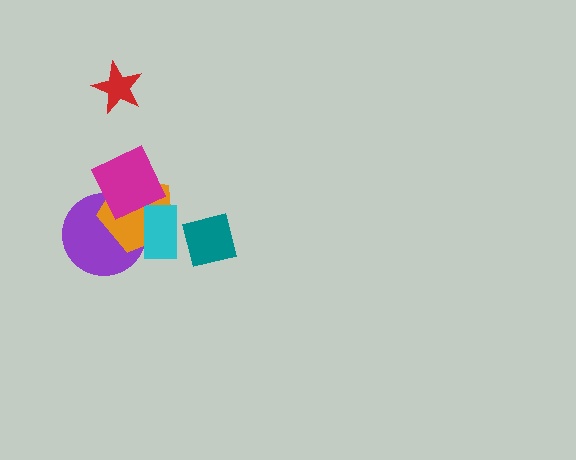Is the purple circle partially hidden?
Yes, it is partially covered by another shape.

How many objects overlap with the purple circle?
3 objects overlap with the purple circle.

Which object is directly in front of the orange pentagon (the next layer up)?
The cyan rectangle is directly in front of the orange pentagon.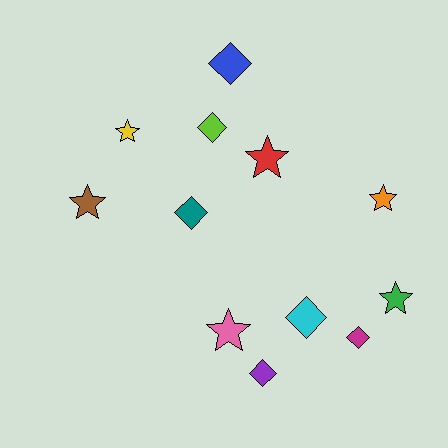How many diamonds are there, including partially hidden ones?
There are 6 diamonds.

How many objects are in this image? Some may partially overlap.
There are 12 objects.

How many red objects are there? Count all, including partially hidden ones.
There is 1 red object.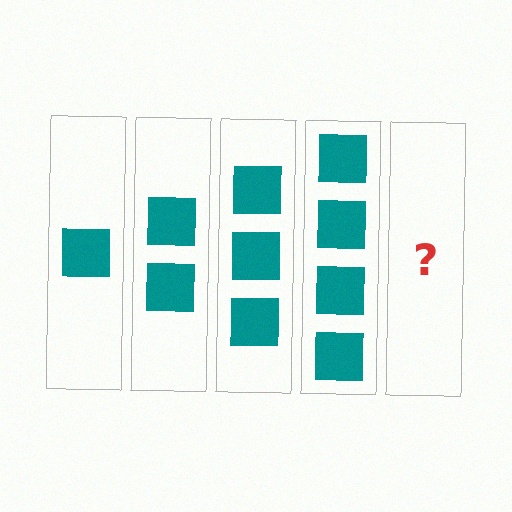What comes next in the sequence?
The next element should be 5 squares.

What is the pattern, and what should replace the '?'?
The pattern is that each step adds one more square. The '?' should be 5 squares.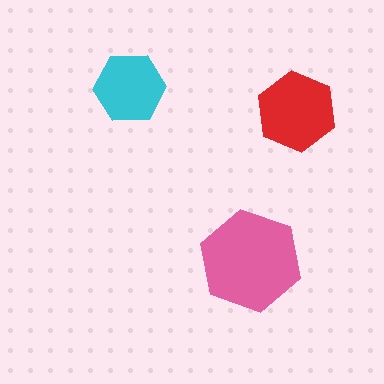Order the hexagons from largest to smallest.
the pink one, the red one, the cyan one.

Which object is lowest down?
The pink hexagon is bottommost.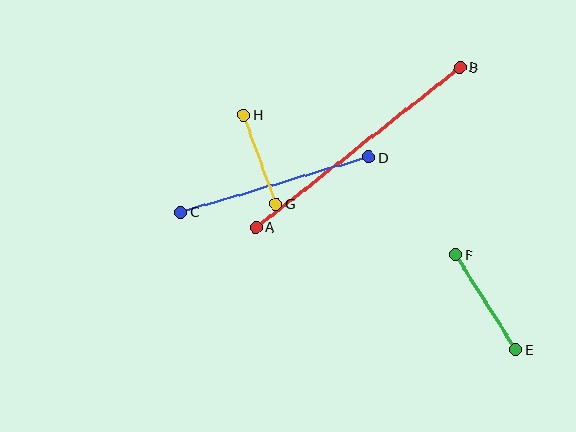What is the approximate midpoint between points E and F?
The midpoint is at approximately (486, 302) pixels.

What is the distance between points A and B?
The distance is approximately 259 pixels.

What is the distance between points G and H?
The distance is approximately 95 pixels.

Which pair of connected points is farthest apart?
Points A and B are farthest apart.